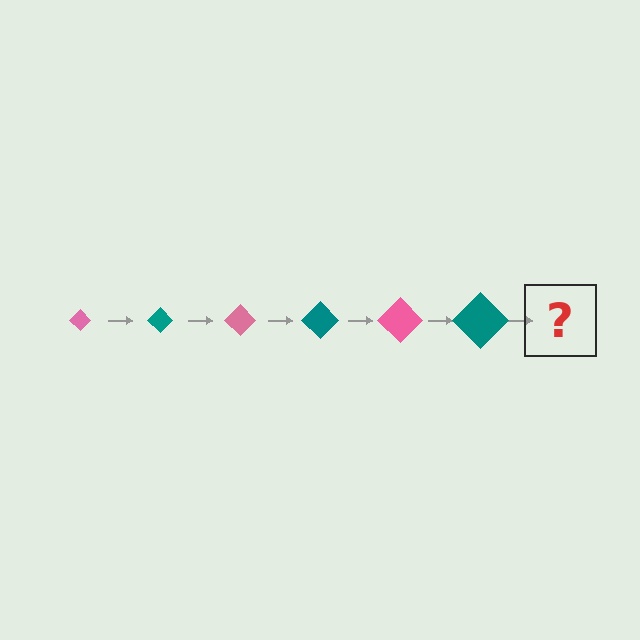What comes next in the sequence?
The next element should be a pink diamond, larger than the previous one.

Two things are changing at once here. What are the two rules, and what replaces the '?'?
The two rules are that the diamond grows larger each step and the color cycles through pink and teal. The '?' should be a pink diamond, larger than the previous one.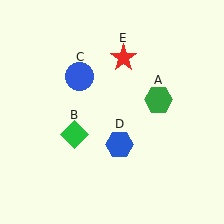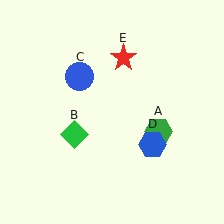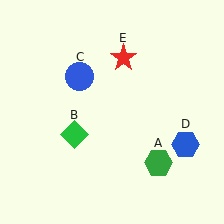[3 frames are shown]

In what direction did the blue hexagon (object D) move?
The blue hexagon (object D) moved right.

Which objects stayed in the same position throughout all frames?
Green diamond (object B) and blue circle (object C) and red star (object E) remained stationary.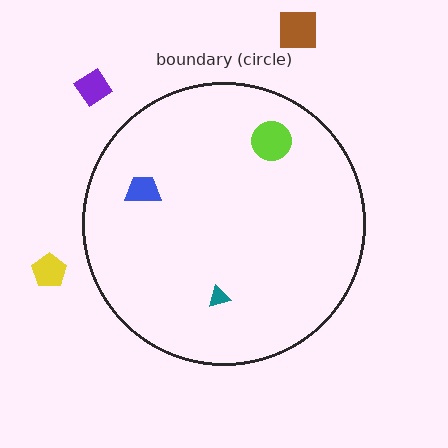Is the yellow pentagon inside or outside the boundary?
Outside.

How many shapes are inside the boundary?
3 inside, 3 outside.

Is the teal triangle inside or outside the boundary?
Inside.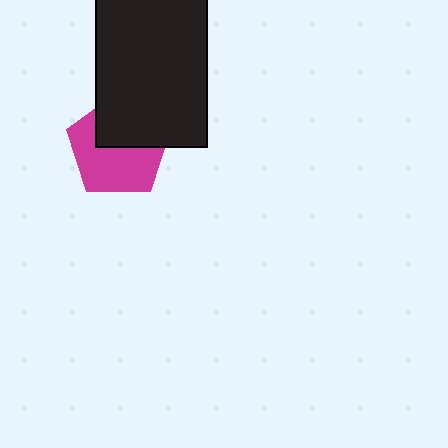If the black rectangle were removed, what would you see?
You would see the complete magenta pentagon.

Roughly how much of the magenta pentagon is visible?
About half of it is visible (roughly 59%).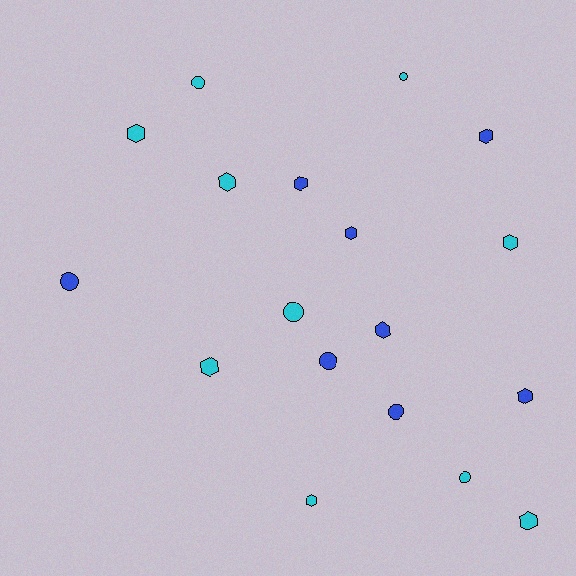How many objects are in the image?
There are 18 objects.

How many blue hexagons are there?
There are 5 blue hexagons.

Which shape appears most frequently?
Hexagon, with 11 objects.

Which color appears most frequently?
Cyan, with 10 objects.